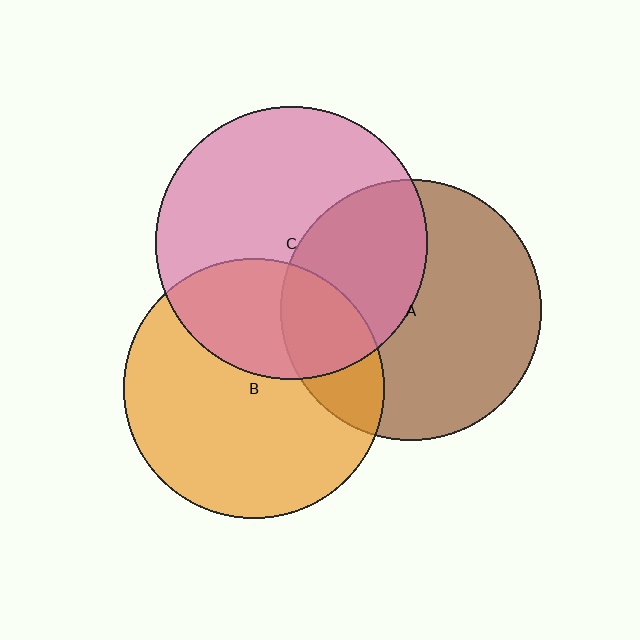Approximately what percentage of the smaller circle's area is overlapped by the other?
Approximately 20%.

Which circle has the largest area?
Circle C (pink).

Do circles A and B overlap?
Yes.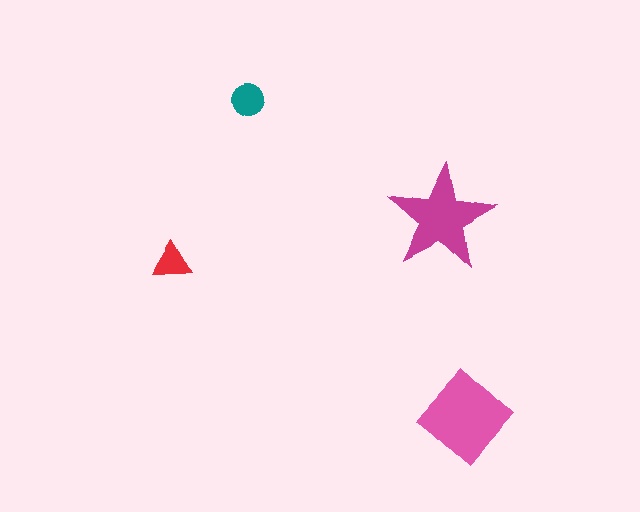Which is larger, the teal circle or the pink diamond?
The pink diamond.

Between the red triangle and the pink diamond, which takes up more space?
The pink diamond.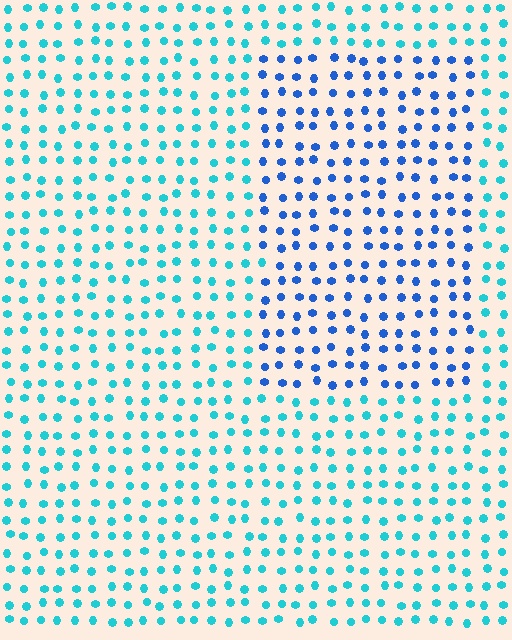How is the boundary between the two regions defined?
The boundary is defined purely by a slight shift in hue (about 37 degrees). Spacing, size, and orientation are identical on both sides.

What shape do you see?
I see a rectangle.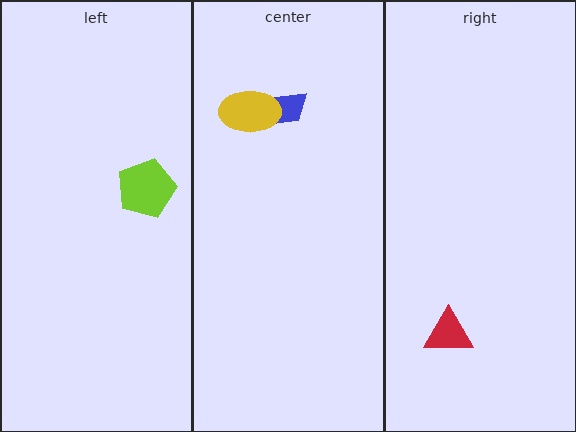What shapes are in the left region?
The lime pentagon.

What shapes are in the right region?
The red triangle.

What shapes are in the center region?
The blue trapezoid, the yellow ellipse.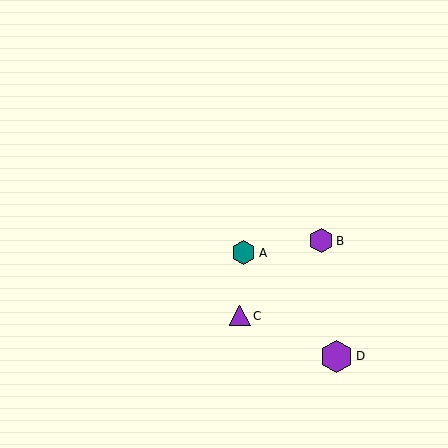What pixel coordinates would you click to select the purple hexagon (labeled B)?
Click at (321, 241) to select the purple hexagon B.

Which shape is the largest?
The purple hexagon (labeled D) is the largest.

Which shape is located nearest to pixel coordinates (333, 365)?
The purple hexagon (labeled D) at (337, 356) is nearest to that location.